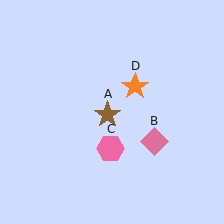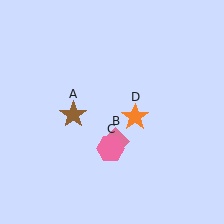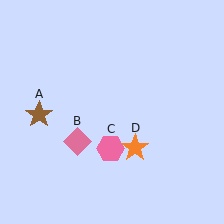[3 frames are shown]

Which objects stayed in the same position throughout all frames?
Pink hexagon (object C) remained stationary.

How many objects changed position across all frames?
3 objects changed position: brown star (object A), pink diamond (object B), orange star (object D).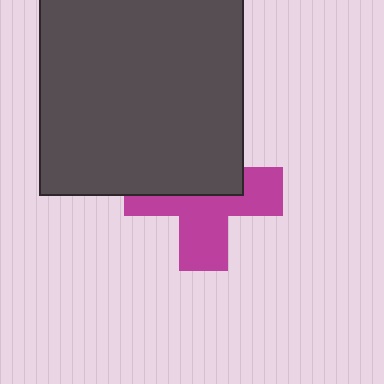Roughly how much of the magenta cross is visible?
About half of it is visible (roughly 54%).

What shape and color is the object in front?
The object in front is a dark gray square.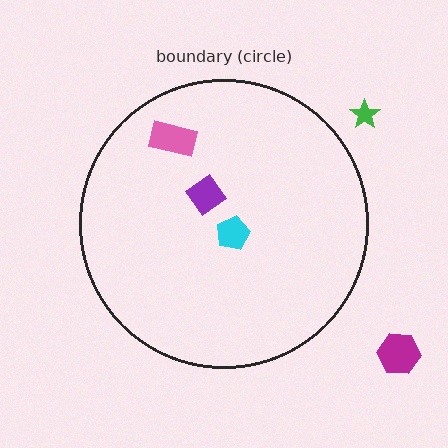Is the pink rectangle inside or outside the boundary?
Inside.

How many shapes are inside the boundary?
3 inside, 2 outside.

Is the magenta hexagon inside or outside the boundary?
Outside.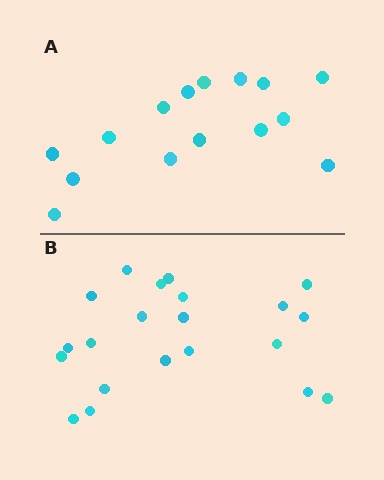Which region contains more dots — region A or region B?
Region B (the bottom region) has more dots.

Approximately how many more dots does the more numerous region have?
Region B has about 6 more dots than region A.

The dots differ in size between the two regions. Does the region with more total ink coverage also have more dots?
No. Region A has more total ink coverage because its dots are larger, but region B actually contains more individual dots. Total area can be misleading — the number of items is what matters here.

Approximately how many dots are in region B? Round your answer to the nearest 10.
About 20 dots. (The exact count is 21, which rounds to 20.)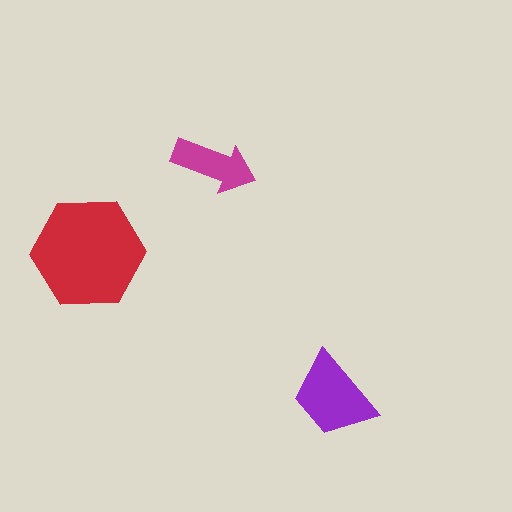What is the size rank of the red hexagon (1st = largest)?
1st.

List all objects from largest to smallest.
The red hexagon, the purple trapezoid, the magenta arrow.